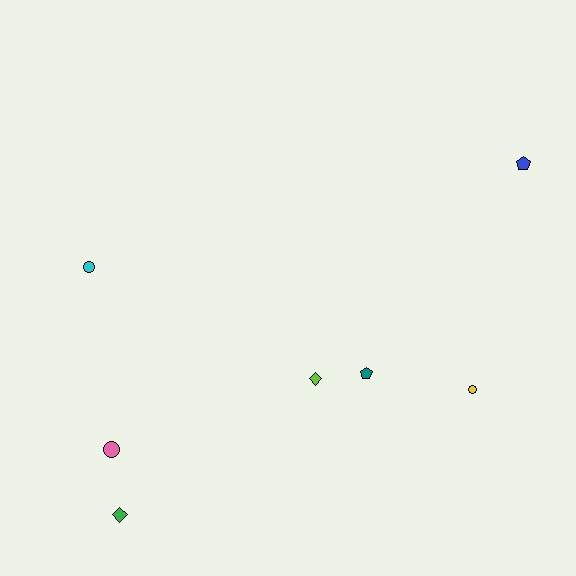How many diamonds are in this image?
There are 2 diamonds.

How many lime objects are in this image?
There is 1 lime object.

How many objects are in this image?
There are 7 objects.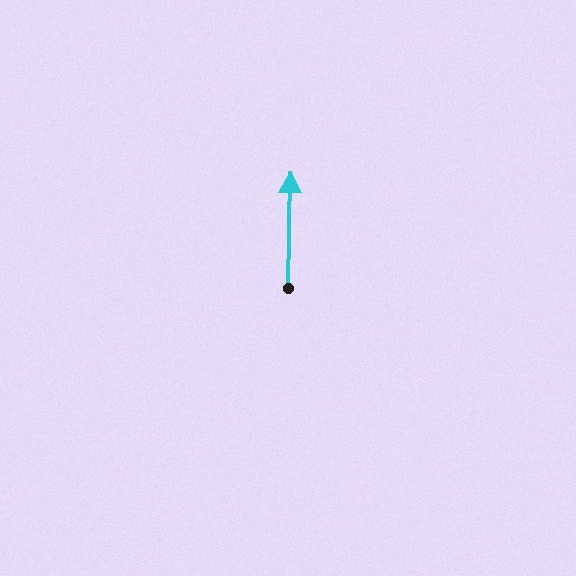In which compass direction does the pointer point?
North.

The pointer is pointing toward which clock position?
Roughly 12 o'clock.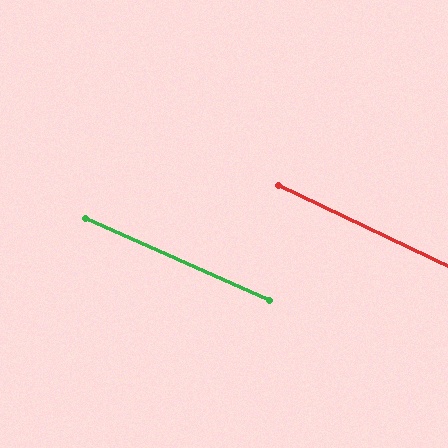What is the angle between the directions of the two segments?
Approximately 2 degrees.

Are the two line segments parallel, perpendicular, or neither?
Parallel — their directions differ by only 1.6°.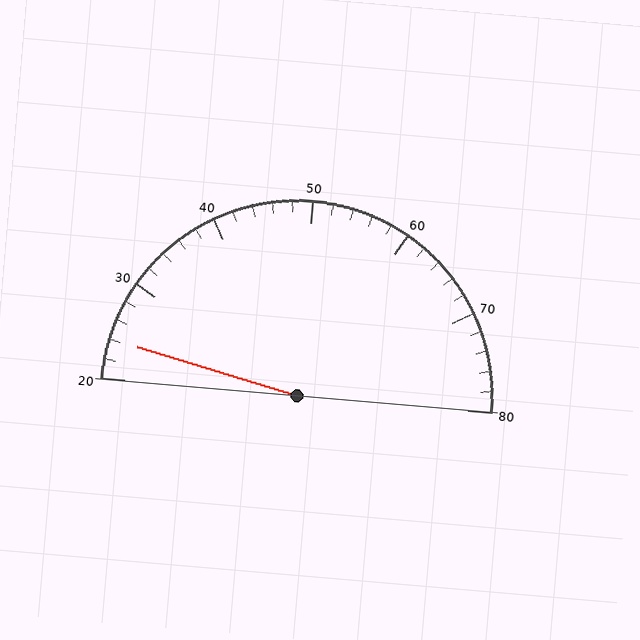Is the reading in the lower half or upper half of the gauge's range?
The reading is in the lower half of the range (20 to 80).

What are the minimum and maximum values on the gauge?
The gauge ranges from 20 to 80.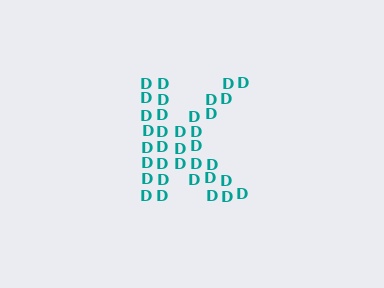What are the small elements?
The small elements are letter D's.